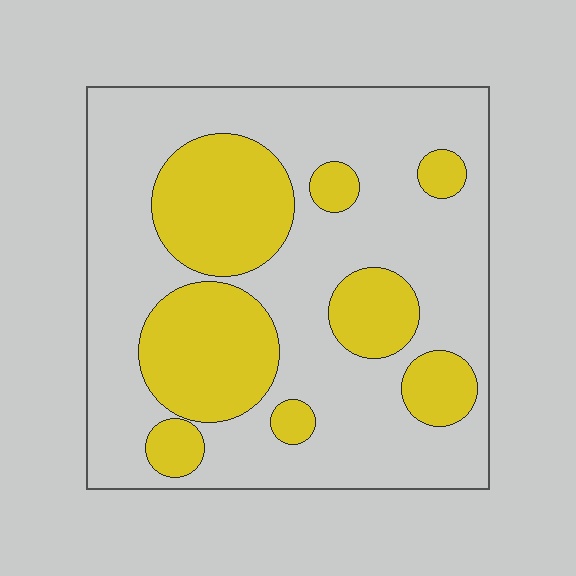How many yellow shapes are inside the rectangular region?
8.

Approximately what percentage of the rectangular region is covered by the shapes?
Approximately 30%.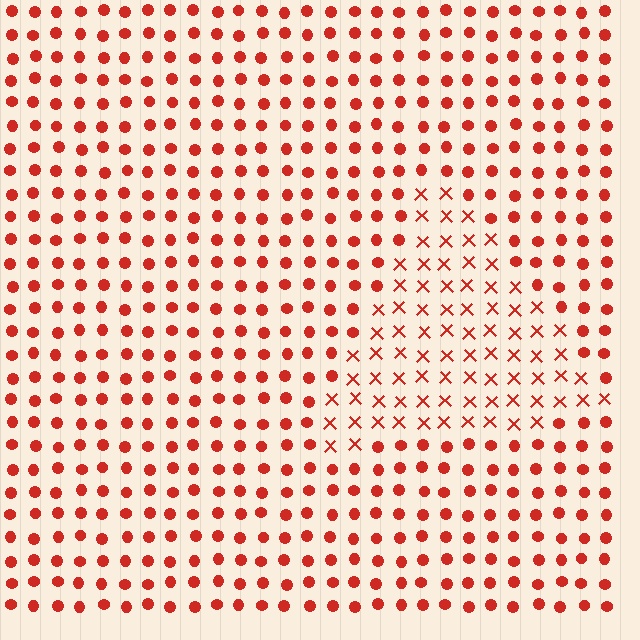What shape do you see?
I see a triangle.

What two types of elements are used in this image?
The image uses X marks inside the triangle region and circles outside it.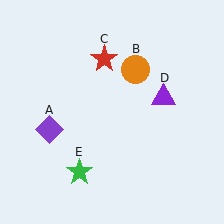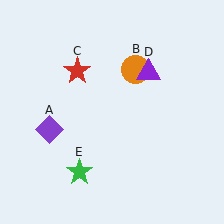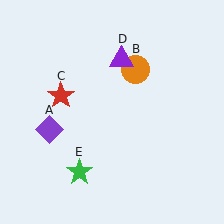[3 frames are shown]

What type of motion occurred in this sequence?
The red star (object C), purple triangle (object D) rotated counterclockwise around the center of the scene.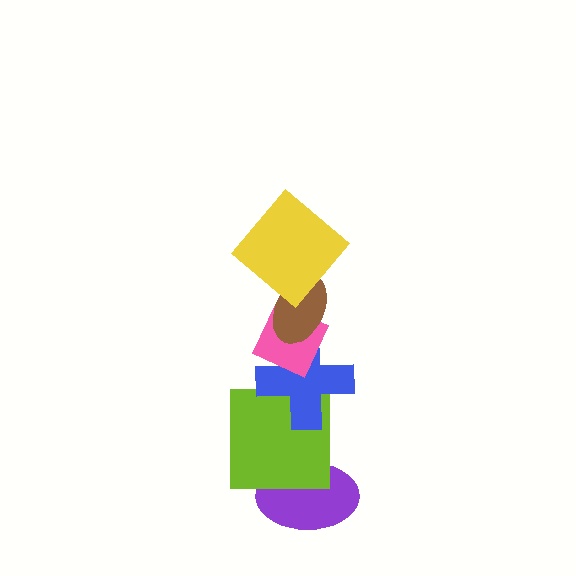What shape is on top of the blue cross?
The pink diamond is on top of the blue cross.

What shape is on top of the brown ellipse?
The yellow diamond is on top of the brown ellipse.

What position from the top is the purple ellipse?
The purple ellipse is 6th from the top.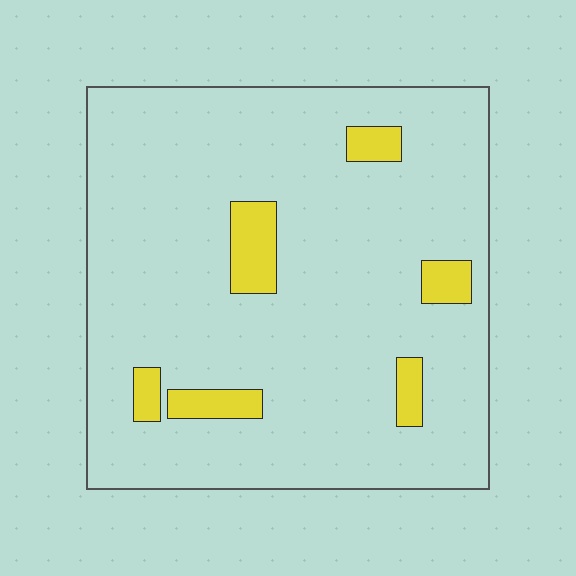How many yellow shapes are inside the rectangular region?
6.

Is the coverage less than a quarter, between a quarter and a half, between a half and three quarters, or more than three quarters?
Less than a quarter.